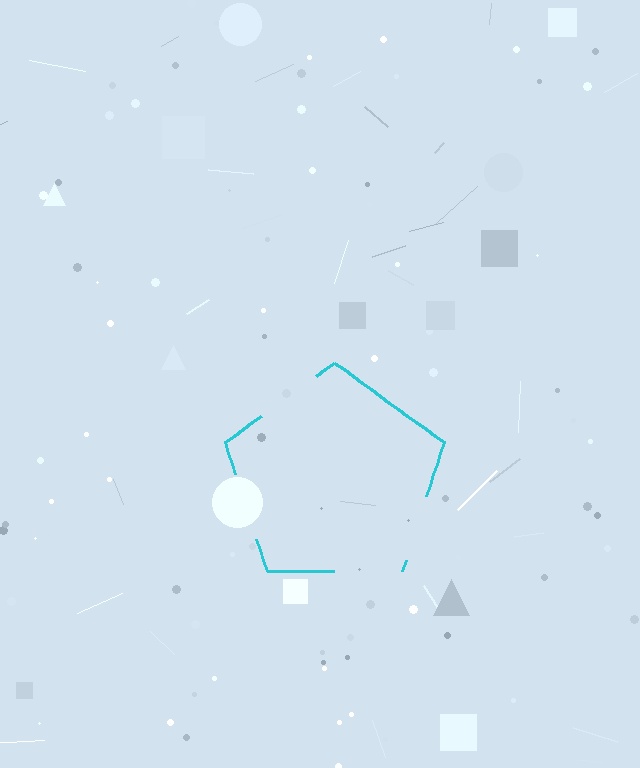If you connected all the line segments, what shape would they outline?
They would outline a pentagon.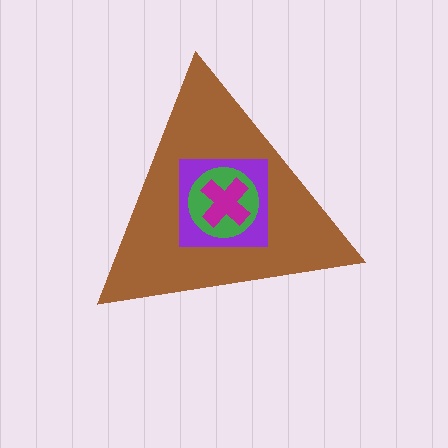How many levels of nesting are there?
4.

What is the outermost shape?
The brown triangle.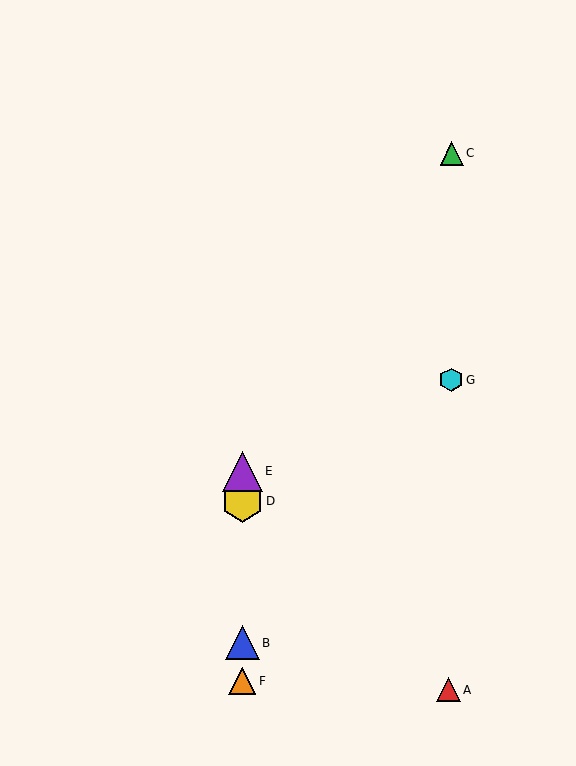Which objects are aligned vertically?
Objects B, D, E, F are aligned vertically.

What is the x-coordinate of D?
Object D is at x≈242.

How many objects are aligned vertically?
4 objects (B, D, E, F) are aligned vertically.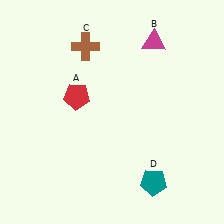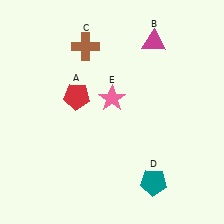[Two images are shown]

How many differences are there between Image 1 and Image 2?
There is 1 difference between the two images.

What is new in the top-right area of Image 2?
A pink star (E) was added in the top-right area of Image 2.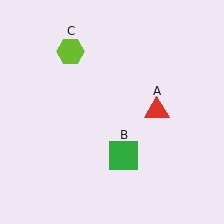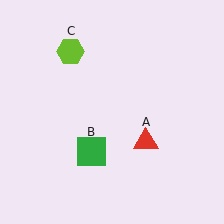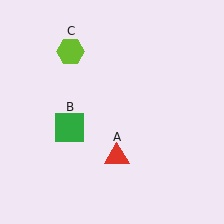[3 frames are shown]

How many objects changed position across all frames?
2 objects changed position: red triangle (object A), green square (object B).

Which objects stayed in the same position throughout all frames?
Lime hexagon (object C) remained stationary.